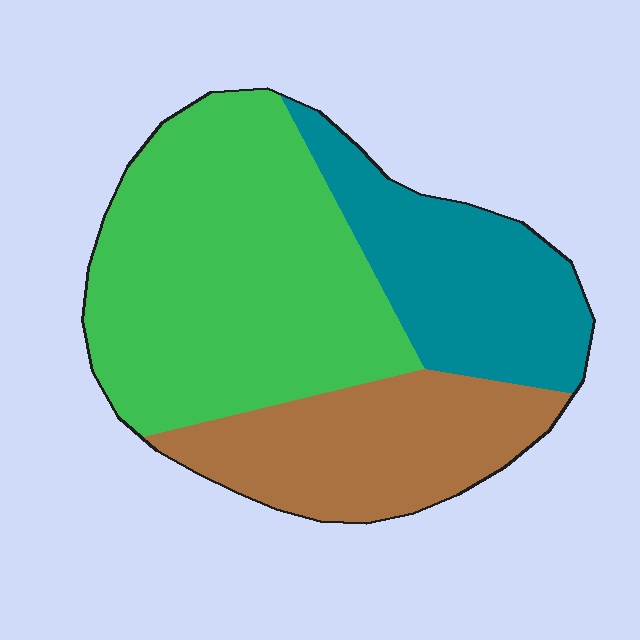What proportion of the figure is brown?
Brown takes up between a quarter and a half of the figure.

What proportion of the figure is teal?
Teal covers roughly 25% of the figure.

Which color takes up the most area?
Green, at roughly 50%.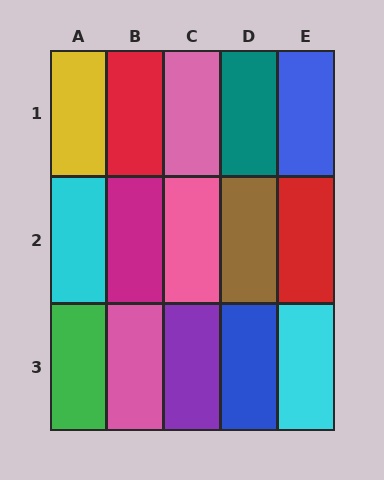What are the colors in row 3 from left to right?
Green, pink, purple, blue, cyan.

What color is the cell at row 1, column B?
Red.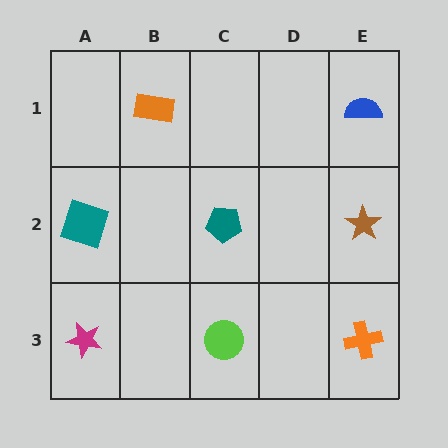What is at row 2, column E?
A brown star.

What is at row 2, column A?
A teal square.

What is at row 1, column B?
An orange rectangle.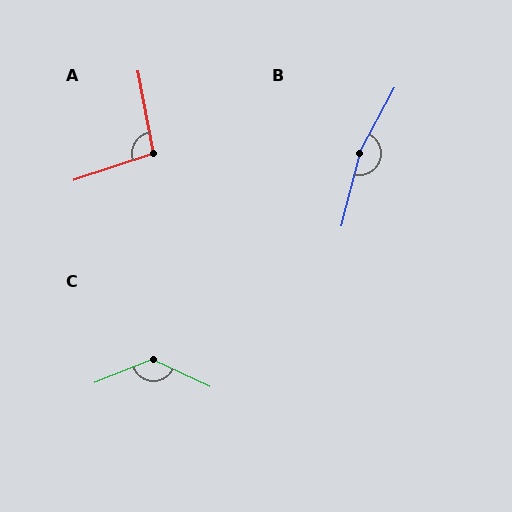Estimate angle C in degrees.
Approximately 133 degrees.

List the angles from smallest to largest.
A (98°), C (133°), B (165°).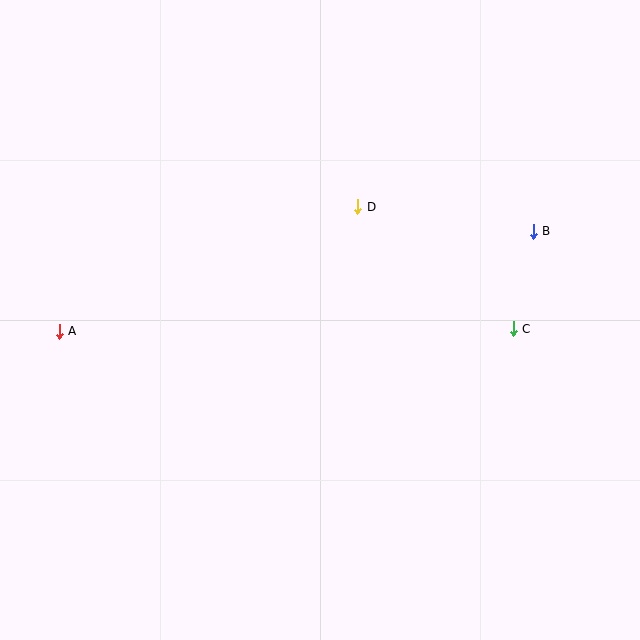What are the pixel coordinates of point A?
Point A is at (59, 331).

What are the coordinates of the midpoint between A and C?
The midpoint between A and C is at (286, 330).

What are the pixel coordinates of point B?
Point B is at (533, 231).